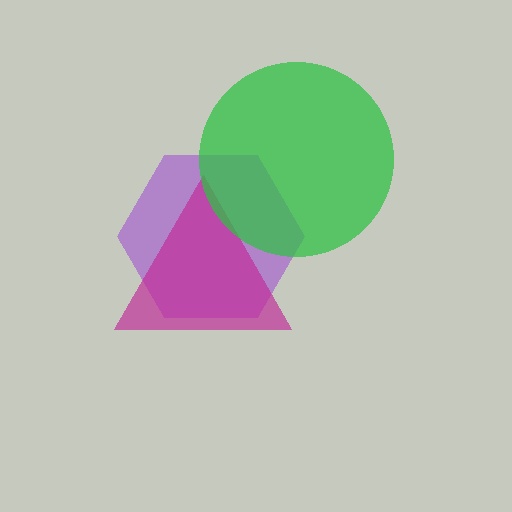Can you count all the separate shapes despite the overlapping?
Yes, there are 3 separate shapes.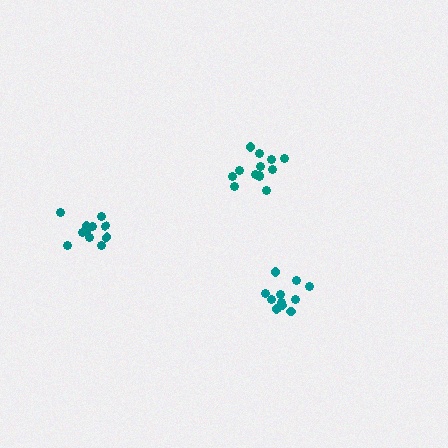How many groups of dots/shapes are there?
There are 3 groups.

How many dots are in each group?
Group 1: 12 dots, Group 2: 11 dots, Group 3: 13 dots (36 total).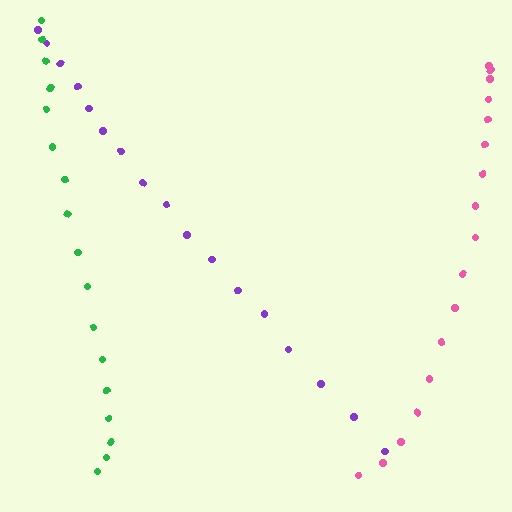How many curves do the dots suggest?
There are 3 distinct paths.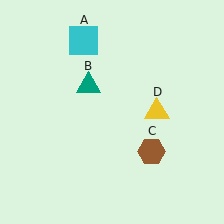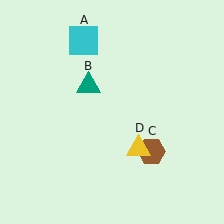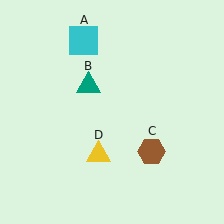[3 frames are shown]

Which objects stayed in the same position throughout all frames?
Cyan square (object A) and teal triangle (object B) and brown hexagon (object C) remained stationary.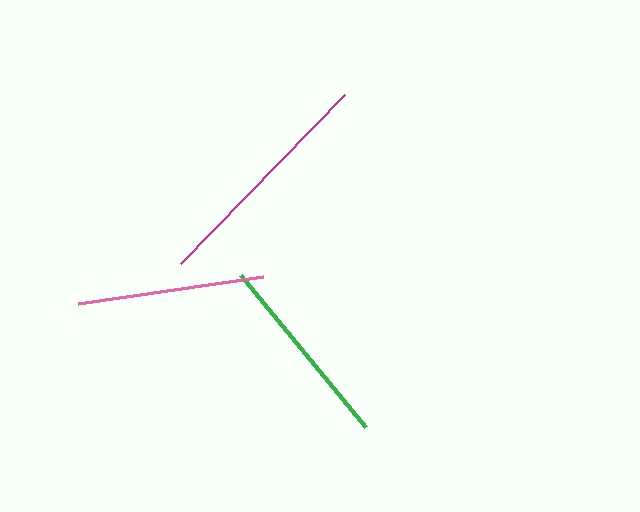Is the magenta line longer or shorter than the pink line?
The magenta line is longer than the pink line.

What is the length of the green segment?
The green segment is approximately 197 pixels long.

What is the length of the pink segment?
The pink segment is approximately 187 pixels long.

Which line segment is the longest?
The magenta line is the longest at approximately 236 pixels.